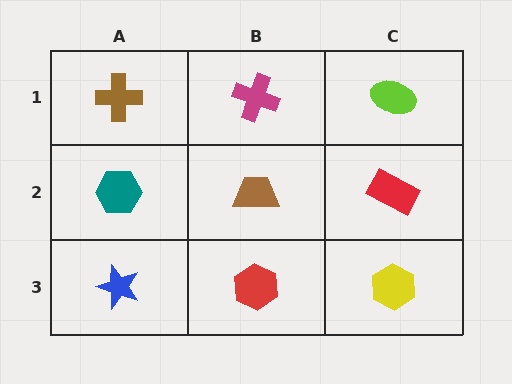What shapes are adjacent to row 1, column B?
A brown trapezoid (row 2, column B), a brown cross (row 1, column A), a lime ellipse (row 1, column C).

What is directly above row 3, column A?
A teal hexagon.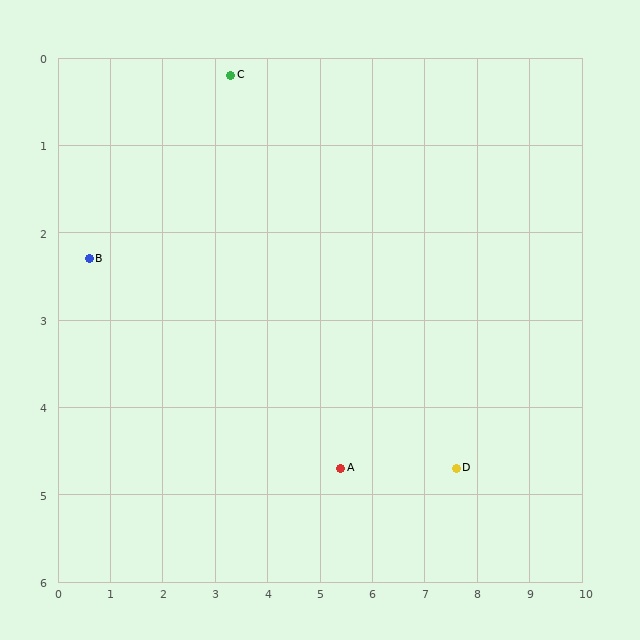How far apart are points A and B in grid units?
Points A and B are about 5.4 grid units apart.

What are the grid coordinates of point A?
Point A is at approximately (5.4, 4.7).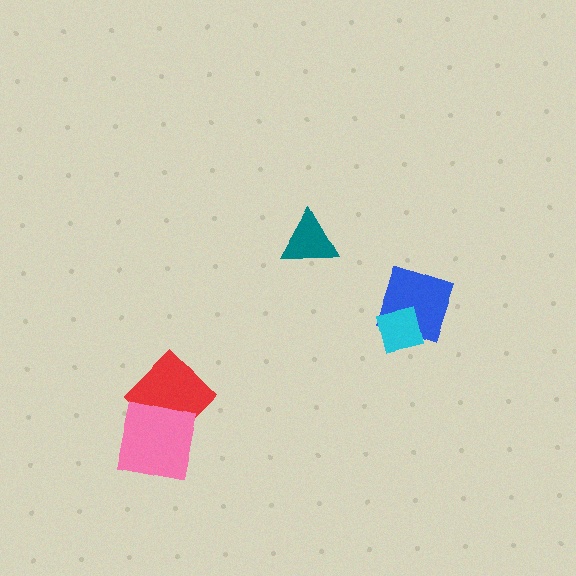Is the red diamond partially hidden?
Yes, it is partially covered by another shape.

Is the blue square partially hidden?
Yes, it is partially covered by another shape.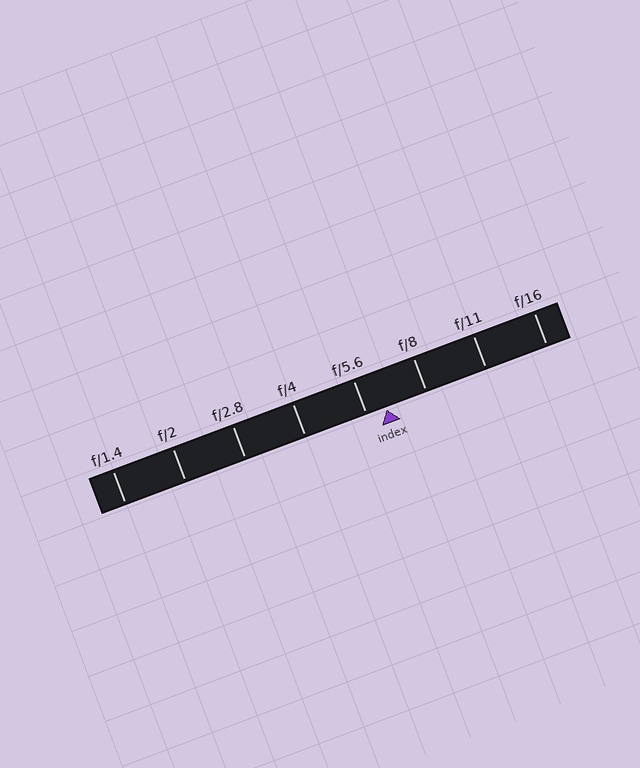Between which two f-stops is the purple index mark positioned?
The index mark is between f/5.6 and f/8.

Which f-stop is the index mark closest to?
The index mark is closest to f/5.6.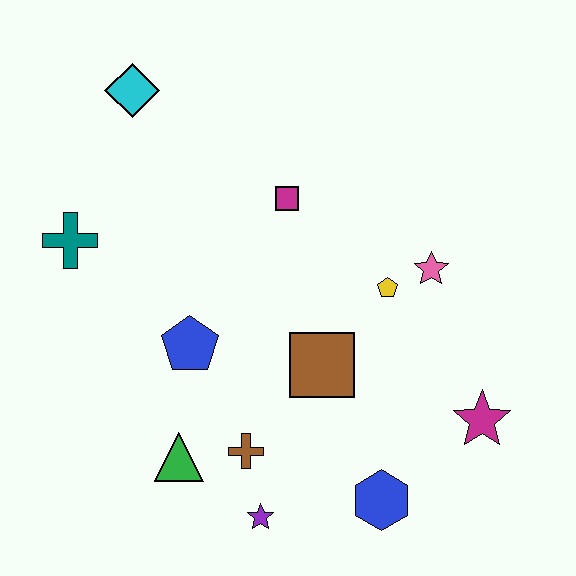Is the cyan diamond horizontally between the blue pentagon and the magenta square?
No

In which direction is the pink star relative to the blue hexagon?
The pink star is above the blue hexagon.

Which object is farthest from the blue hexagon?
The cyan diamond is farthest from the blue hexagon.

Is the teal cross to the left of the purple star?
Yes